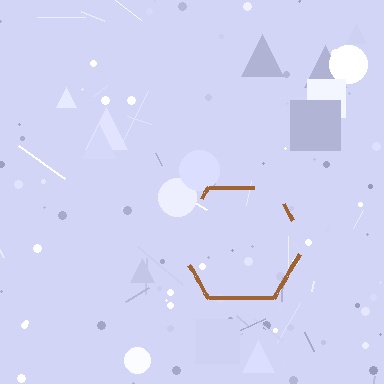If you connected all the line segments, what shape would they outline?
They would outline a hexagon.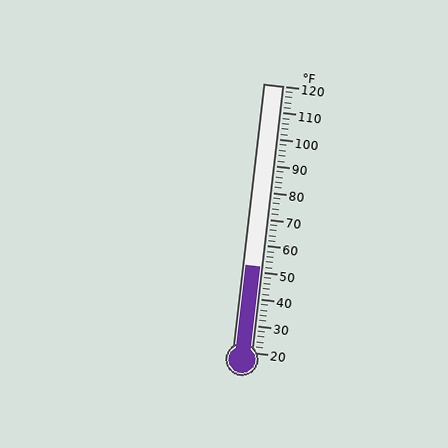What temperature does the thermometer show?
The thermometer shows approximately 52°F.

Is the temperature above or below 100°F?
The temperature is below 100°F.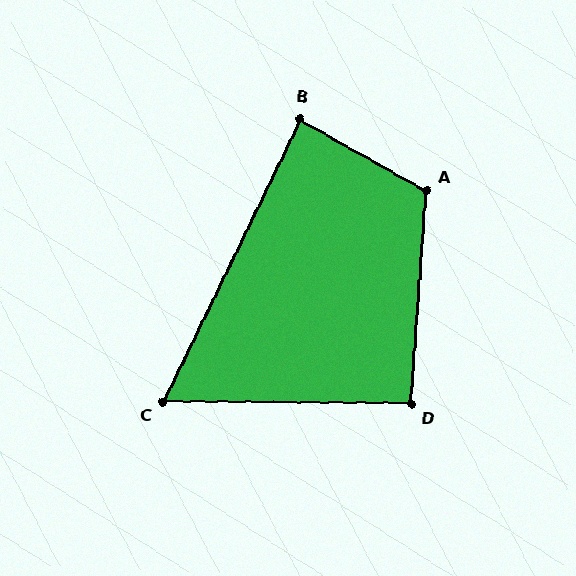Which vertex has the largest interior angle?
A, at approximately 115 degrees.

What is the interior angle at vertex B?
Approximately 87 degrees (approximately right).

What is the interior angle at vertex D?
Approximately 93 degrees (approximately right).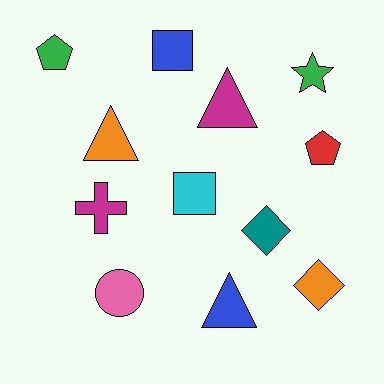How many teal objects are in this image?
There is 1 teal object.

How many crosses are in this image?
There is 1 cross.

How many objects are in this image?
There are 12 objects.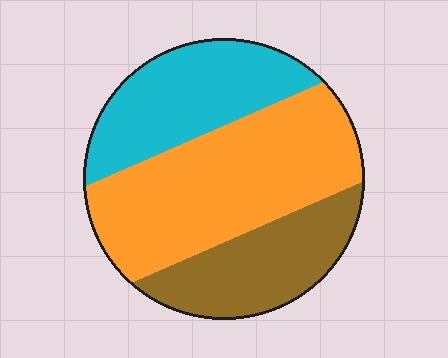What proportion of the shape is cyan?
Cyan takes up between a quarter and a half of the shape.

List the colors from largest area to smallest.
From largest to smallest: orange, cyan, brown.